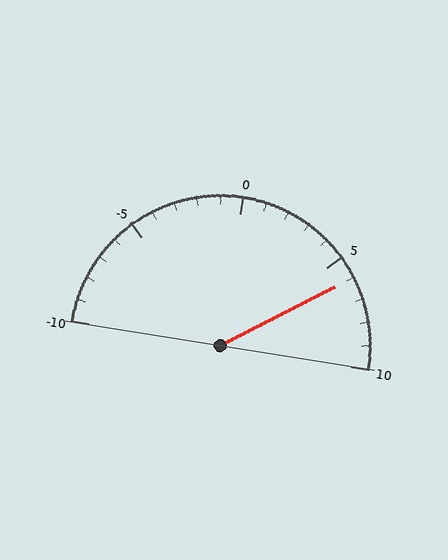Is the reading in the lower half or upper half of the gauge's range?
The reading is in the upper half of the range (-10 to 10).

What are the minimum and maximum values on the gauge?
The gauge ranges from -10 to 10.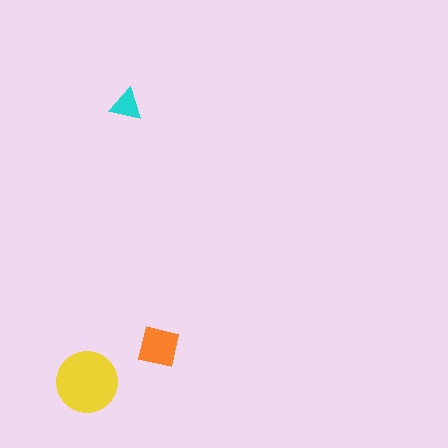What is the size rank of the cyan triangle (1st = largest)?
3rd.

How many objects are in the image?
There are 3 objects in the image.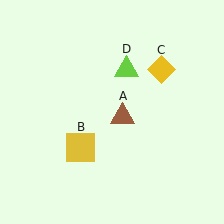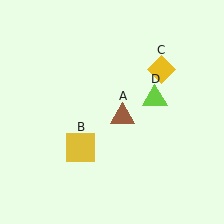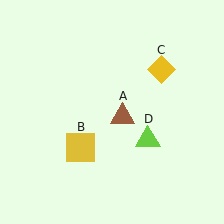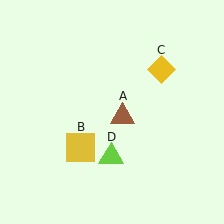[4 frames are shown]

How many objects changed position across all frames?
1 object changed position: lime triangle (object D).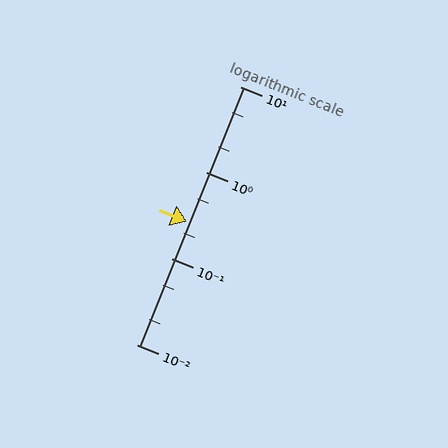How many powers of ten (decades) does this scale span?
The scale spans 3 decades, from 0.01 to 10.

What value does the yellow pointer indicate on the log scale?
The pointer indicates approximately 0.27.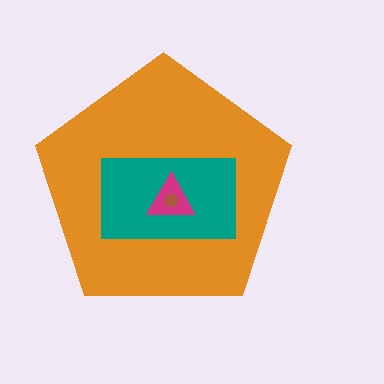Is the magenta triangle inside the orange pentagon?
Yes.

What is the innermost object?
The brown hexagon.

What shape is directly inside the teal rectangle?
The magenta triangle.